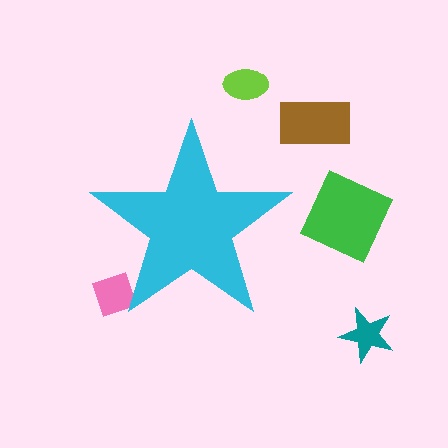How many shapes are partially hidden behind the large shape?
1 shape is partially hidden.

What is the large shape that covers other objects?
A cyan star.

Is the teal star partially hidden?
No, the teal star is fully visible.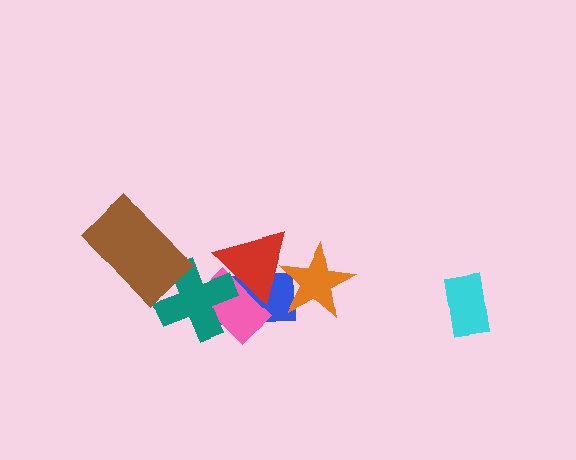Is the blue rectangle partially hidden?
Yes, it is partially covered by another shape.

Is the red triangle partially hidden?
No, no other shape covers it.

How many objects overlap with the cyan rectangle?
0 objects overlap with the cyan rectangle.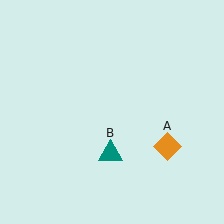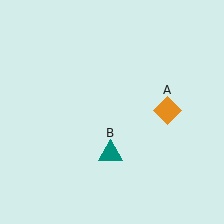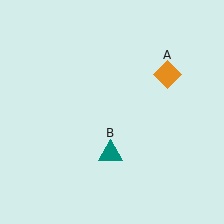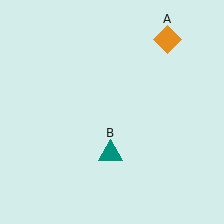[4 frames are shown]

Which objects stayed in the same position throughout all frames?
Teal triangle (object B) remained stationary.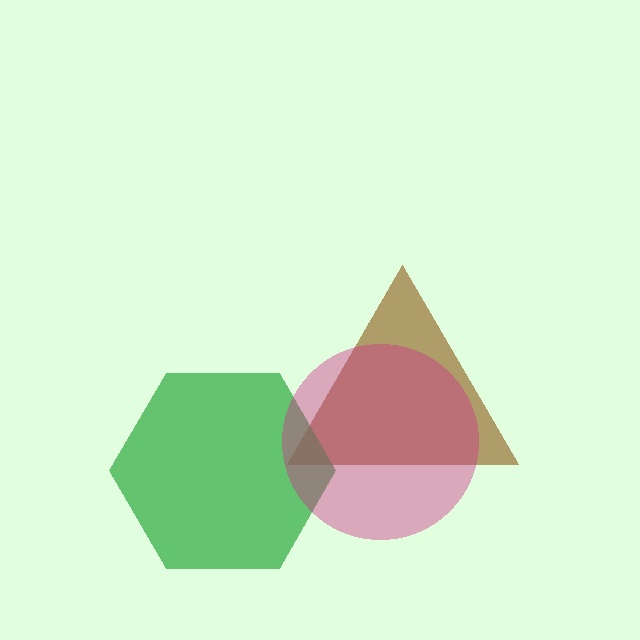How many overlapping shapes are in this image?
There are 3 overlapping shapes in the image.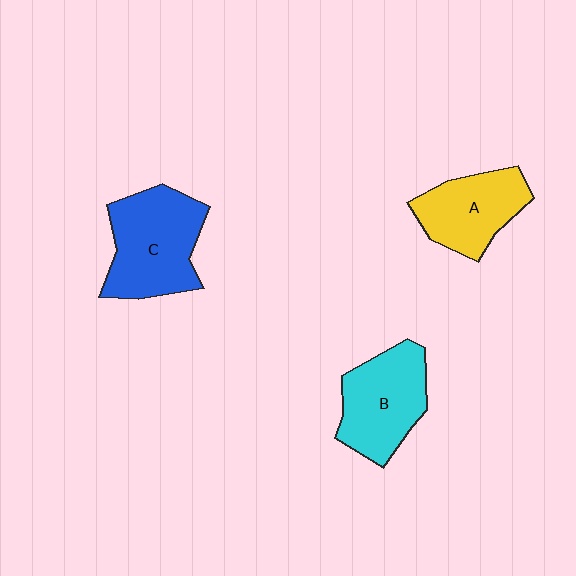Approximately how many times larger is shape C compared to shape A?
Approximately 1.3 times.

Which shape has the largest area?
Shape C (blue).